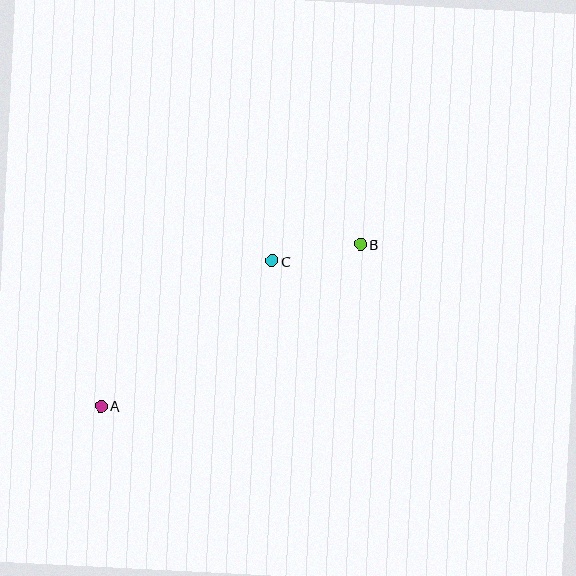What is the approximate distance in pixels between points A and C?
The distance between A and C is approximately 224 pixels.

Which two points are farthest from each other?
Points A and B are farthest from each other.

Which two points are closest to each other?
Points B and C are closest to each other.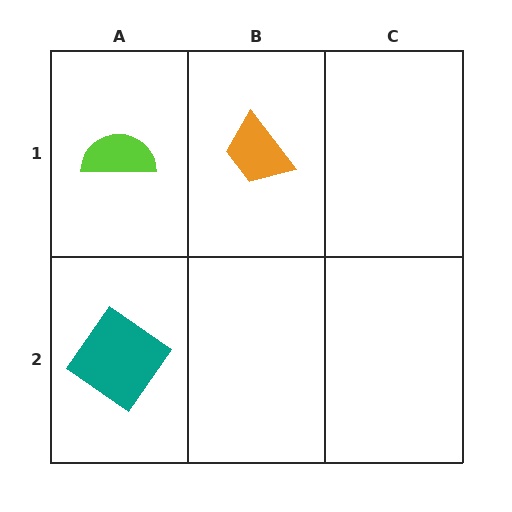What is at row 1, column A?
A lime semicircle.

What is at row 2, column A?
A teal diamond.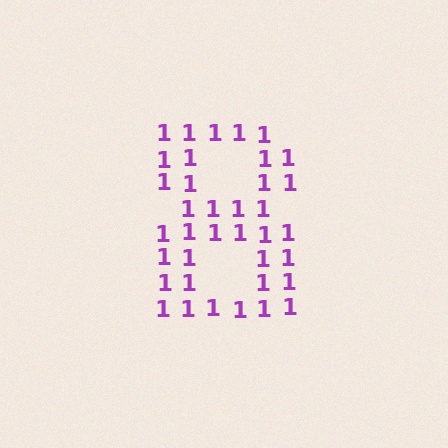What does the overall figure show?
The overall figure shows the digit 8.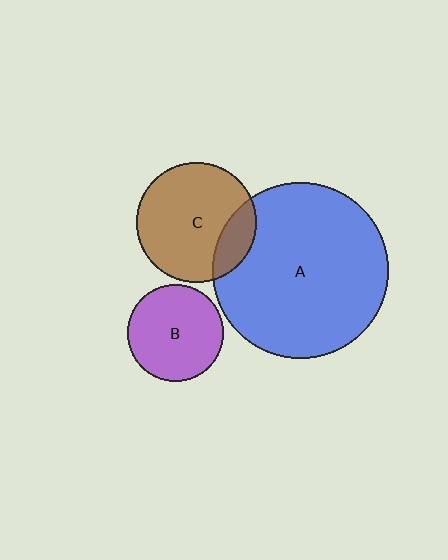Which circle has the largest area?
Circle A (blue).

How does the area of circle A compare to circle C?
Approximately 2.1 times.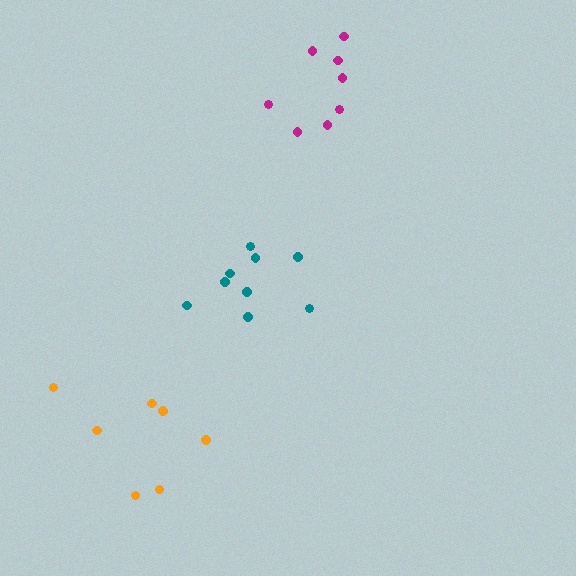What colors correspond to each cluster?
The clusters are colored: magenta, orange, teal.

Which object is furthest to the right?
The magenta cluster is rightmost.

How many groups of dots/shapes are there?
There are 3 groups.